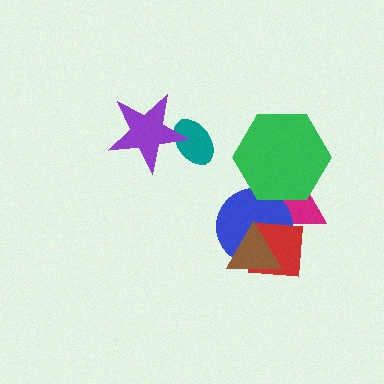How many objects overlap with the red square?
3 objects overlap with the red square.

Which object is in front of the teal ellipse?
The purple star is in front of the teal ellipse.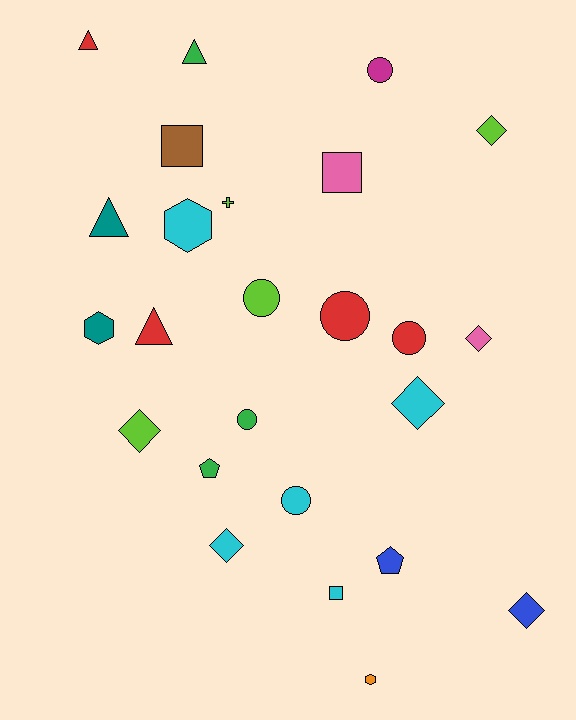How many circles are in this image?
There are 6 circles.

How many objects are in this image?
There are 25 objects.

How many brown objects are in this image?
There is 1 brown object.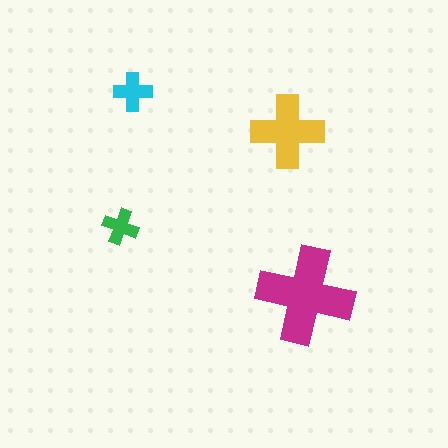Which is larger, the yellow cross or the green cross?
The yellow one.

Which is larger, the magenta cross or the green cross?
The magenta one.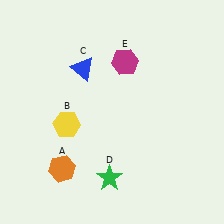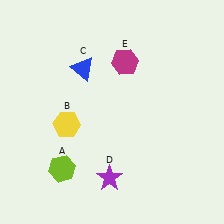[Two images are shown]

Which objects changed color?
A changed from orange to lime. D changed from green to purple.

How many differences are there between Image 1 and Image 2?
There are 2 differences between the two images.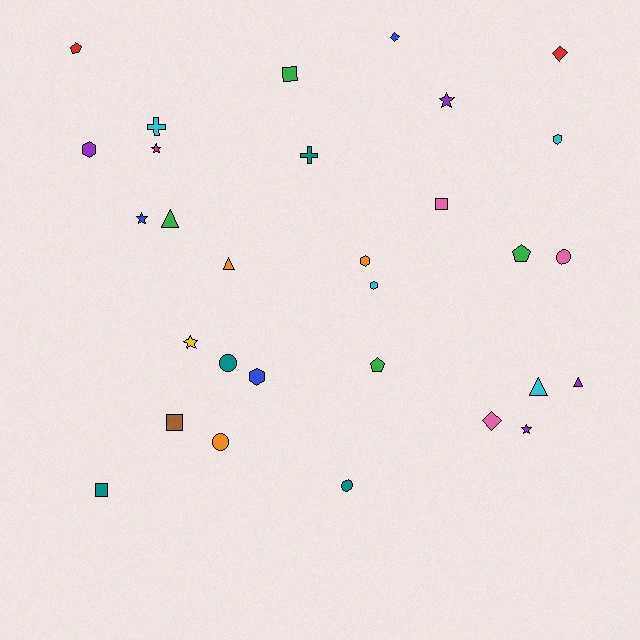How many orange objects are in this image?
There are 3 orange objects.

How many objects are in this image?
There are 30 objects.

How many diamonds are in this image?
There are 3 diamonds.